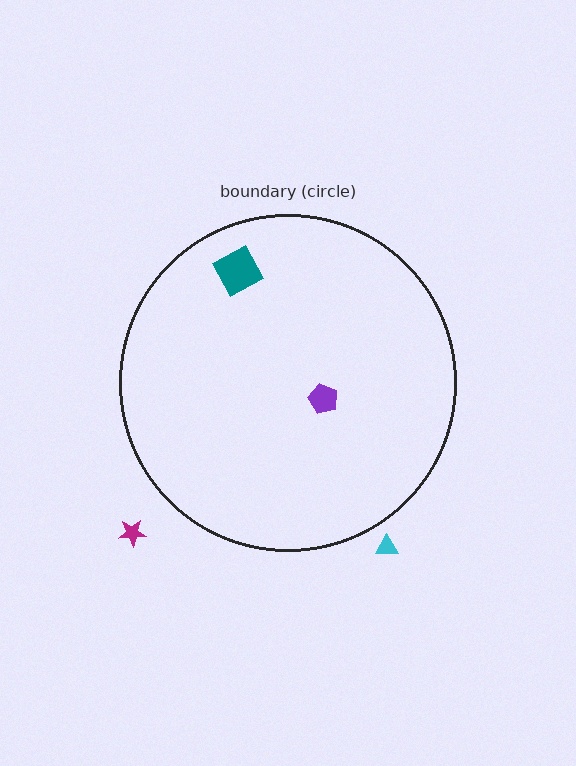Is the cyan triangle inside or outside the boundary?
Outside.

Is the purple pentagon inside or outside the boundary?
Inside.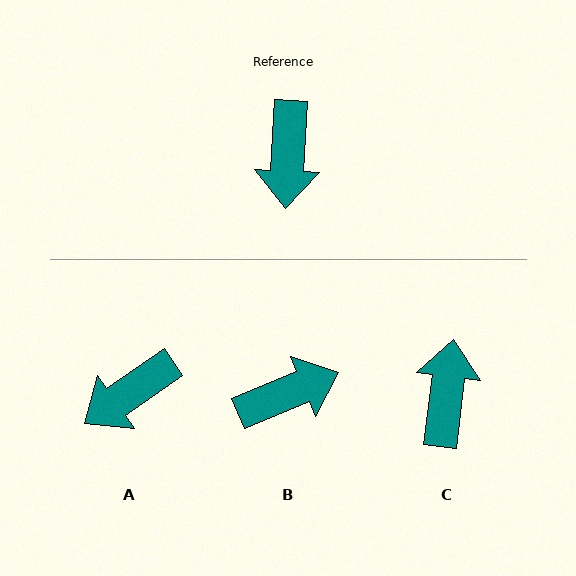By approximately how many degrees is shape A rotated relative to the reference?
Approximately 52 degrees clockwise.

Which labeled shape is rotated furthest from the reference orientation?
C, about 176 degrees away.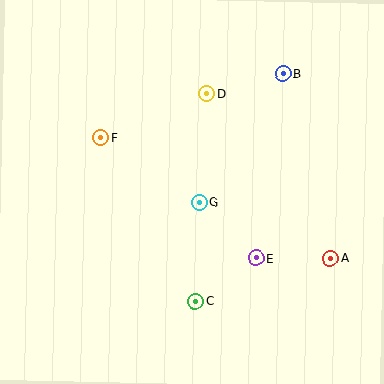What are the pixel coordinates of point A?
Point A is at (330, 258).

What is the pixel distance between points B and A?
The distance between B and A is 191 pixels.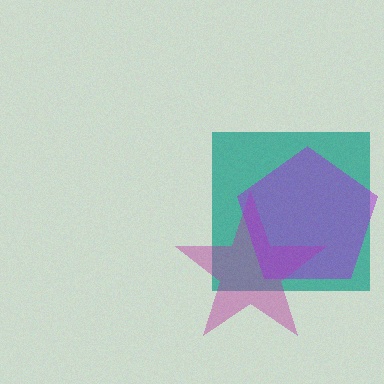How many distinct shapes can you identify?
There are 3 distinct shapes: a teal square, a magenta star, a purple pentagon.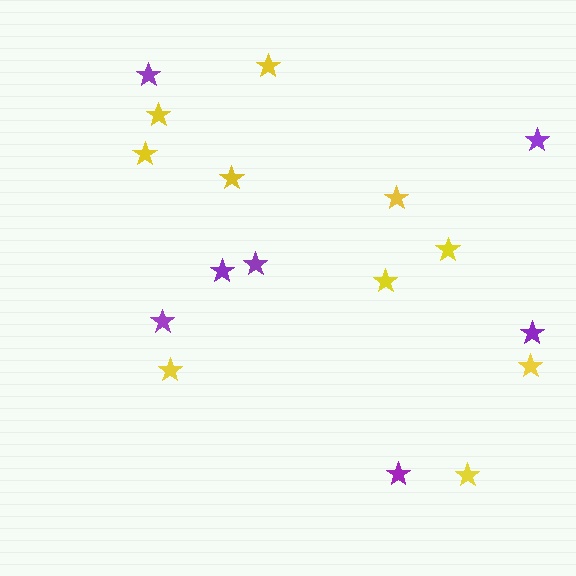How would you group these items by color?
There are 2 groups: one group of yellow stars (10) and one group of purple stars (7).